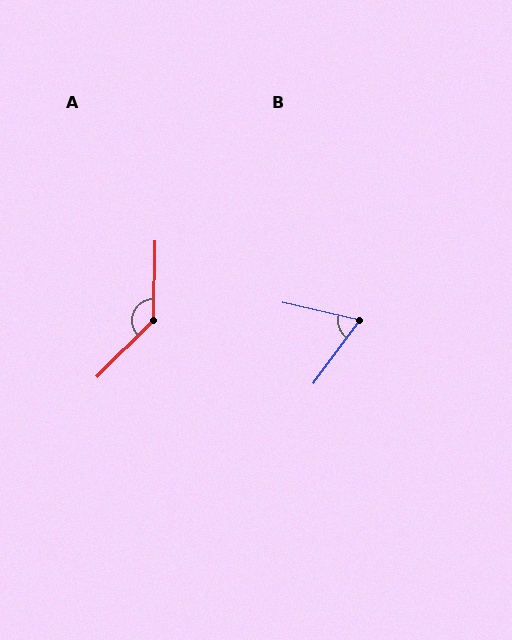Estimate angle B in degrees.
Approximately 67 degrees.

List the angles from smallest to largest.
B (67°), A (136°).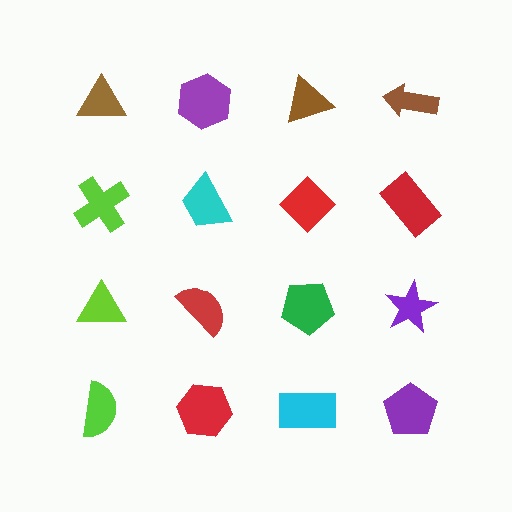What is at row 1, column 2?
A purple hexagon.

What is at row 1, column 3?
A brown triangle.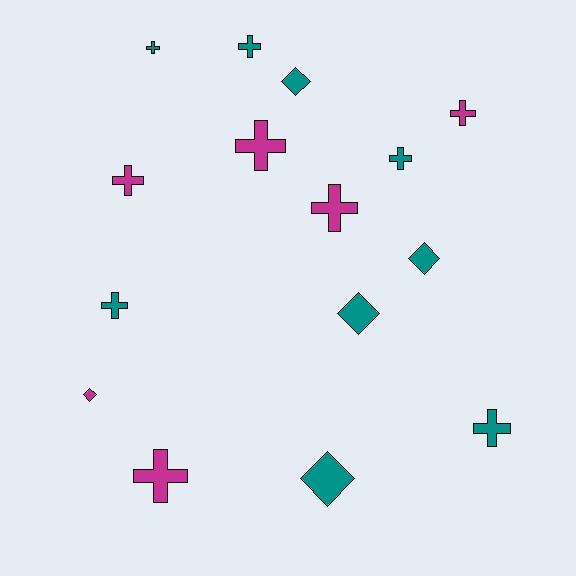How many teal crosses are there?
There are 5 teal crosses.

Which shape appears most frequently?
Cross, with 10 objects.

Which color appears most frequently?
Teal, with 9 objects.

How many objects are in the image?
There are 15 objects.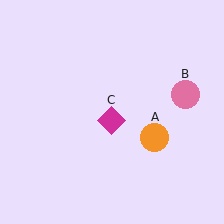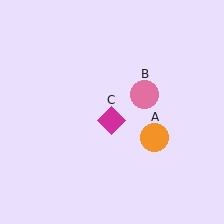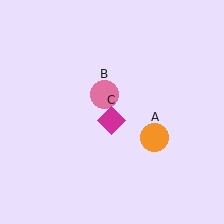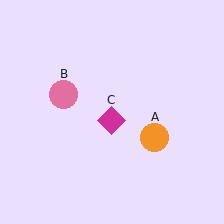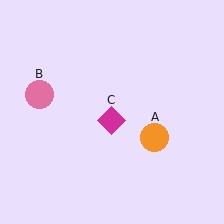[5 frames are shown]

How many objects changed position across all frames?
1 object changed position: pink circle (object B).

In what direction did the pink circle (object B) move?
The pink circle (object B) moved left.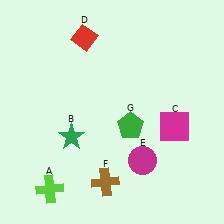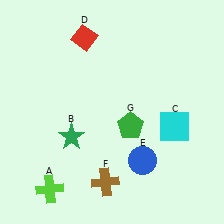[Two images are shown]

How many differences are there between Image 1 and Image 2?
There are 2 differences between the two images.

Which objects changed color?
C changed from magenta to cyan. E changed from magenta to blue.